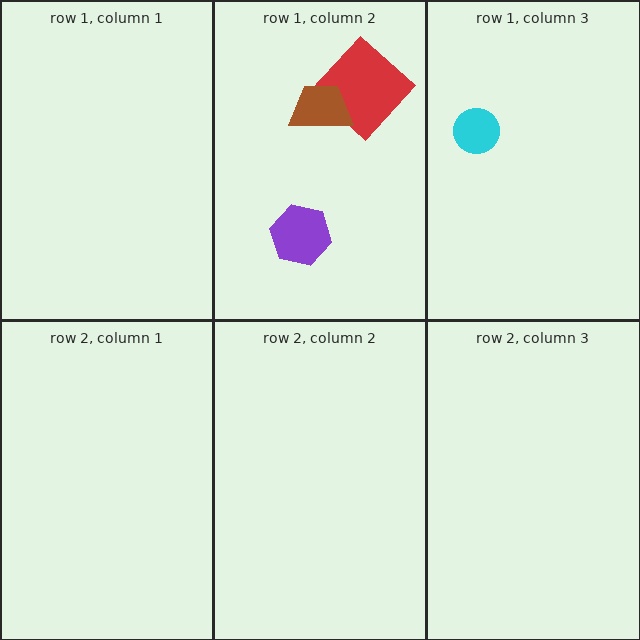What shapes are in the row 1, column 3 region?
The cyan circle.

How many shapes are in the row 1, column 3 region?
1.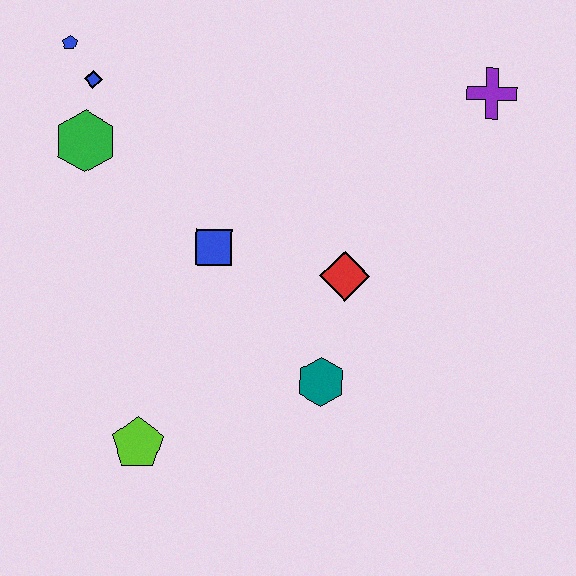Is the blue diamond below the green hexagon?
No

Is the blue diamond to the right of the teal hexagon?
No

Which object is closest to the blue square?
The red diamond is closest to the blue square.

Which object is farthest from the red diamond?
The blue pentagon is farthest from the red diamond.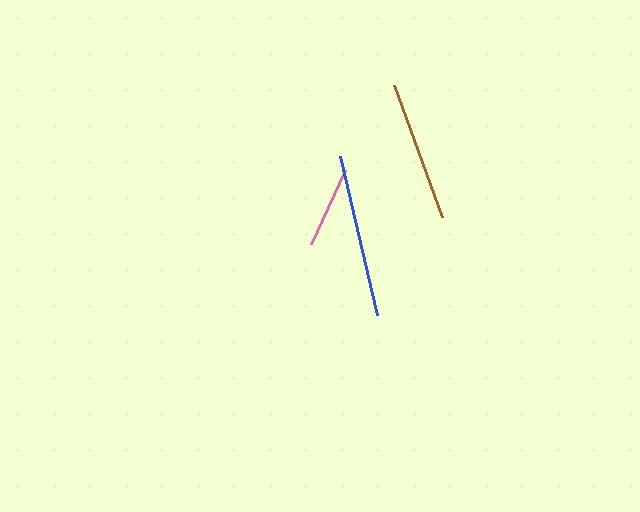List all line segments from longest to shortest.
From longest to shortest: blue, brown, pink.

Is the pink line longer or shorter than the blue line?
The blue line is longer than the pink line.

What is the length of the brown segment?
The brown segment is approximately 140 pixels long.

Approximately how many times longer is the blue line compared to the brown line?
The blue line is approximately 1.2 times the length of the brown line.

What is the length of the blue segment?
The blue segment is approximately 163 pixels long.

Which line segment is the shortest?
The pink line is the shortest at approximately 81 pixels.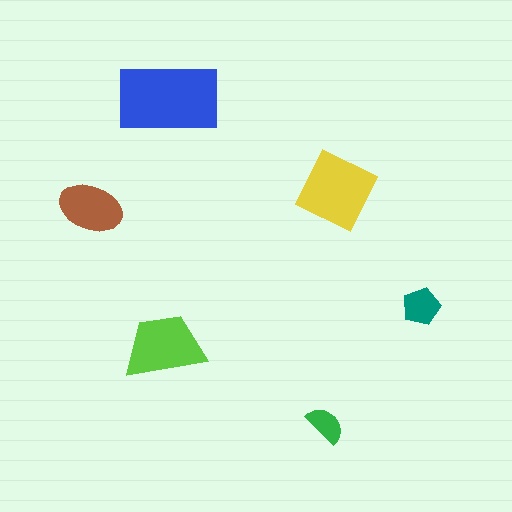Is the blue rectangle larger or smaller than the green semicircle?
Larger.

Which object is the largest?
The blue rectangle.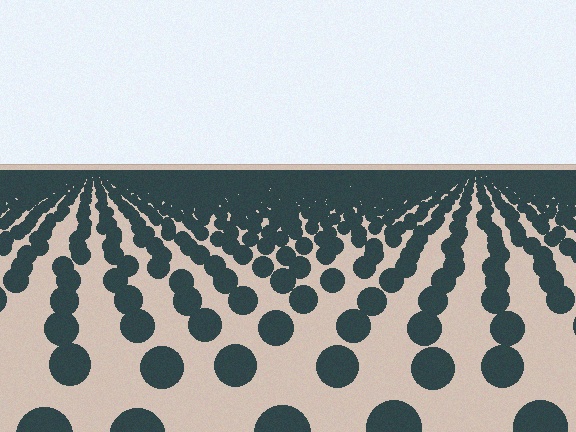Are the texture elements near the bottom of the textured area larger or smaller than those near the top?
Larger. Near the bottom, elements are closer to the viewer and appear at a bigger on-screen size.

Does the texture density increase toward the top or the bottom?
Density increases toward the top.